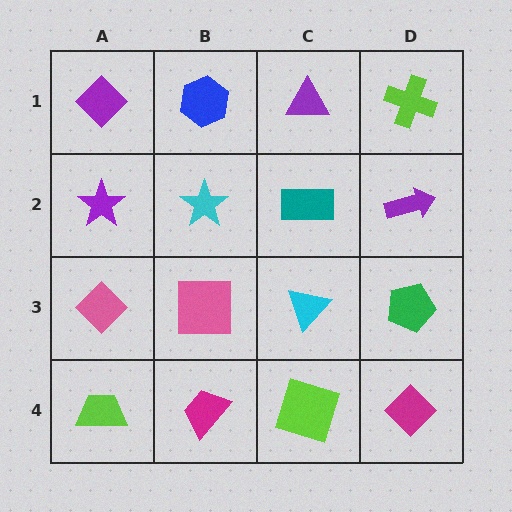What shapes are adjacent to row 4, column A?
A pink diamond (row 3, column A), a magenta trapezoid (row 4, column B).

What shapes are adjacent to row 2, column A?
A purple diamond (row 1, column A), a pink diamond (row 3, column A), a cyan star (row 2, column B).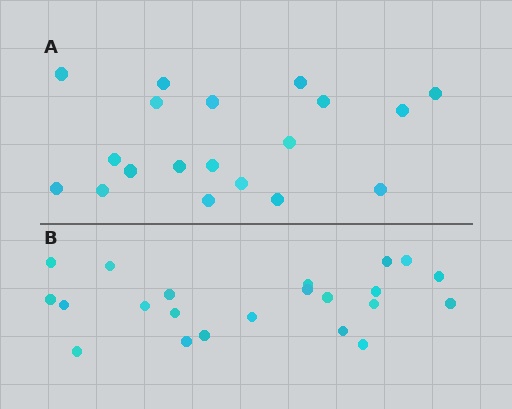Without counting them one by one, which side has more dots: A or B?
Region B (the bottom region) has more dots.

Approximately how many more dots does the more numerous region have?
Region B has just a few more — roughly 2 or 3 more dots than region A.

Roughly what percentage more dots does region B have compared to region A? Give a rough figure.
About 15% more.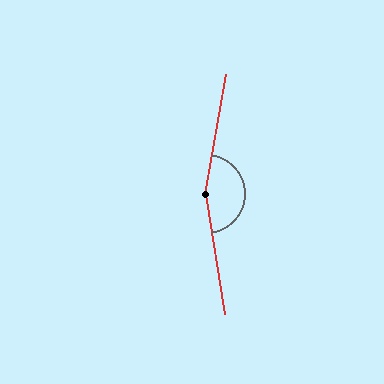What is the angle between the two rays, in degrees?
Approximately 161 degrees.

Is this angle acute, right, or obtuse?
It is obtuse.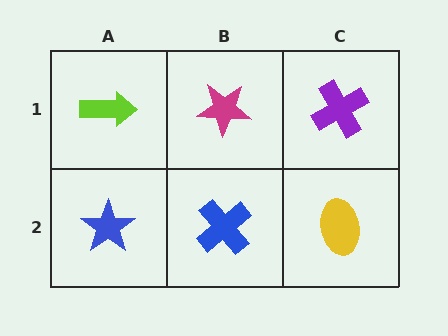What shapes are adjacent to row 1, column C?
A yellow ellipse (row 2, column C), a magenta star (row 1, column B).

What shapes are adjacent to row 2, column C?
A purple cross (row 1, column C), a blue cross (row 2, column B).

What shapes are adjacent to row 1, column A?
A blue star (row 2, column A), a magenta star (row 1, column B).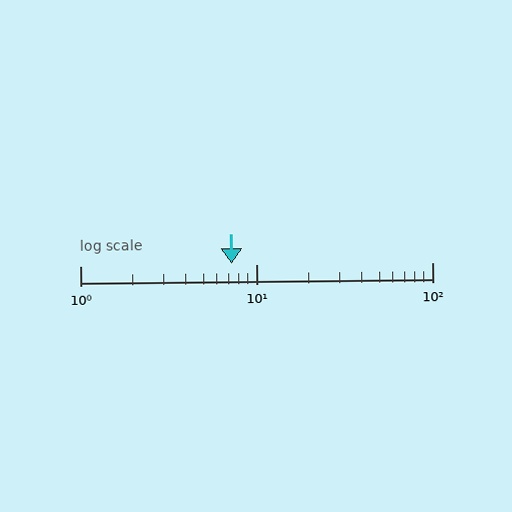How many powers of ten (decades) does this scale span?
The scale spans 2 decades, from 1 to 100.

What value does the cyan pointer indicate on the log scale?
The pointer indicates approximately 7.3.